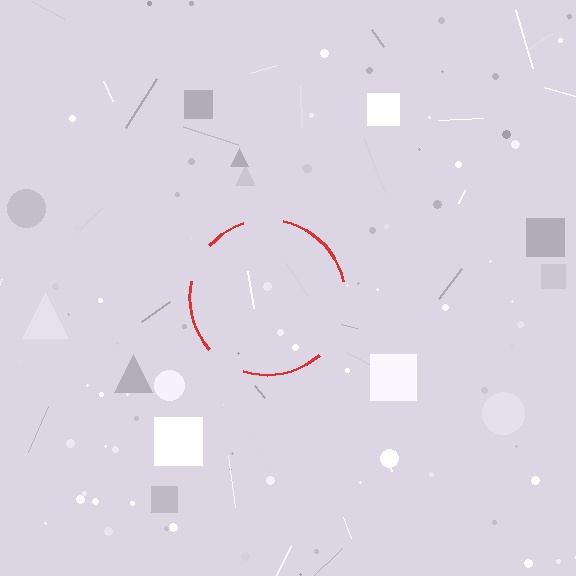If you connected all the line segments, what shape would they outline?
They would outline a circle.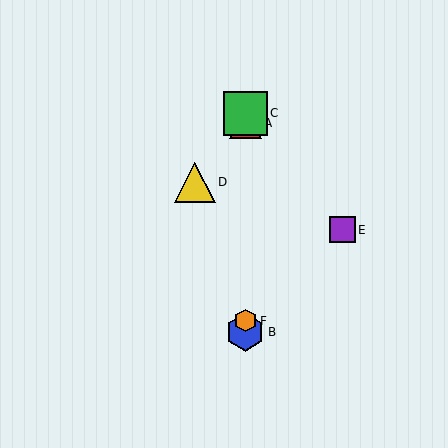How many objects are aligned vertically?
4 objects (A, B, C, F) are aligned vertically.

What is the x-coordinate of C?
Object C is at x≈245.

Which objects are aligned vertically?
Objects A, B, C, F are aligned vertically.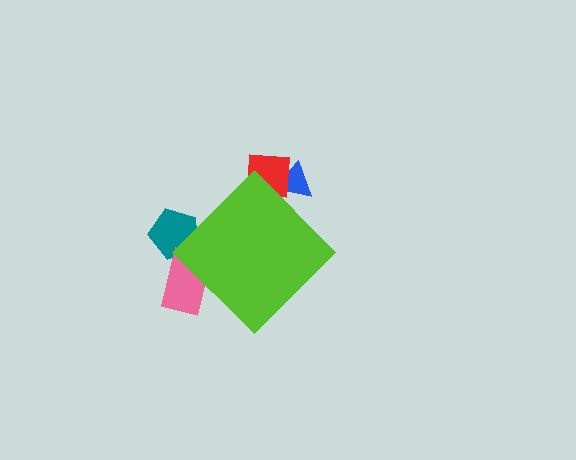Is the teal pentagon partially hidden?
Yes, the teal pentagon is partially hidden behind the lime diamond.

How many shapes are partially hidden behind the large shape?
4 shapes are partially hidden.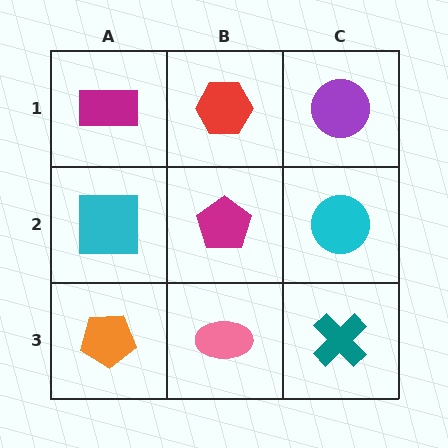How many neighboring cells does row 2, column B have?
4.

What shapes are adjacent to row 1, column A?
A cyan square (row 2, column A), a red hexagon (row 1, column B).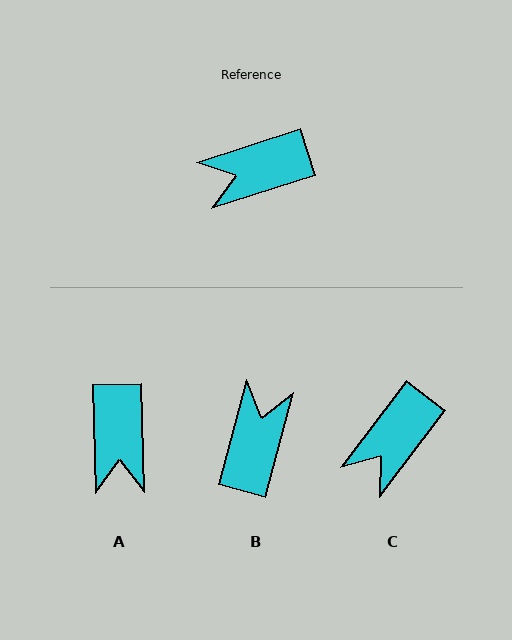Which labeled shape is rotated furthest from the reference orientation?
B, about 123 degrees away.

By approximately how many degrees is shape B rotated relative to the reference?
Approximately 123 degrees clockwise.